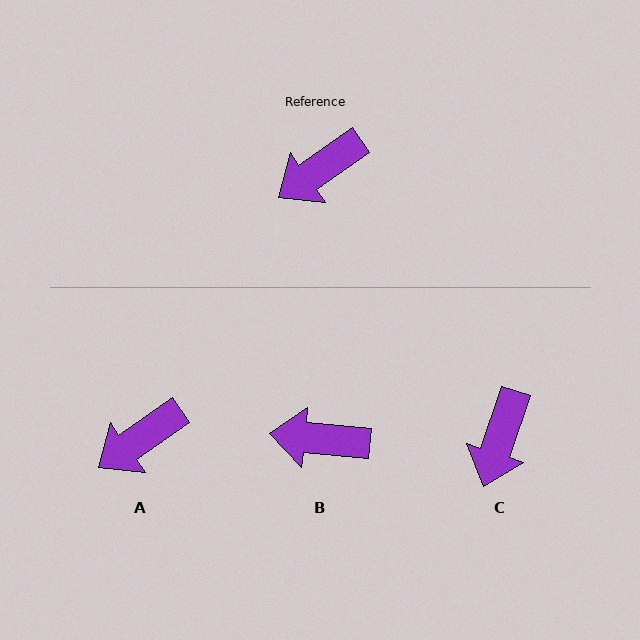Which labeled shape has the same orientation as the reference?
A.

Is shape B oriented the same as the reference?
No, it is off by about 41 degrees.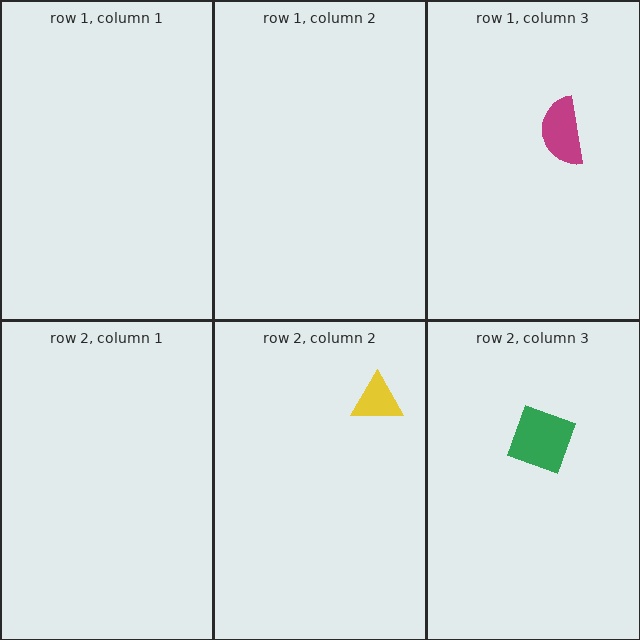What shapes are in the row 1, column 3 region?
The magenta semicircle.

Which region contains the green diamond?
The row 2, column 3 region.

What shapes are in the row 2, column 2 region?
The yellow triangle.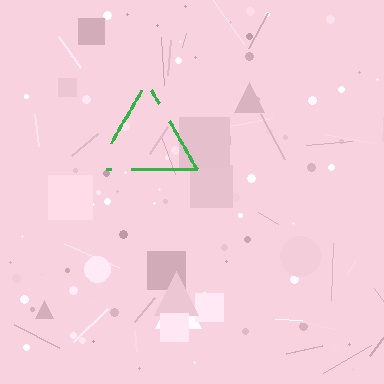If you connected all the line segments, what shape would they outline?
They would outline a triangle.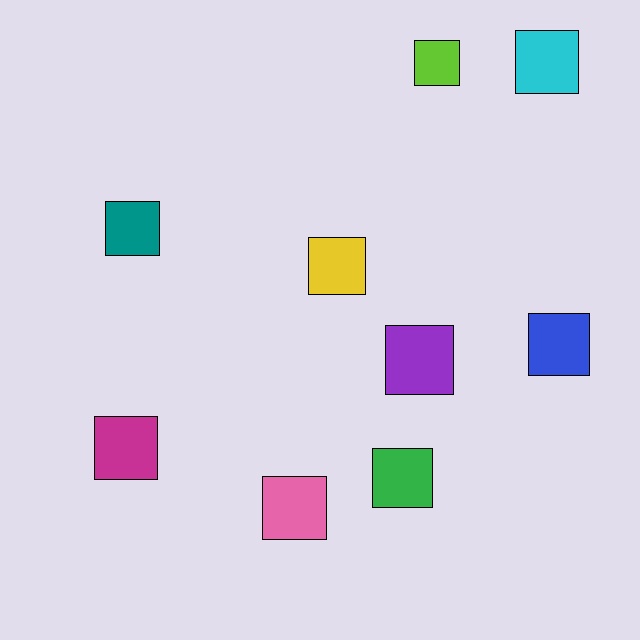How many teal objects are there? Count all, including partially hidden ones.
There is 1 teal object.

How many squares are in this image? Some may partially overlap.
There are 9 squares.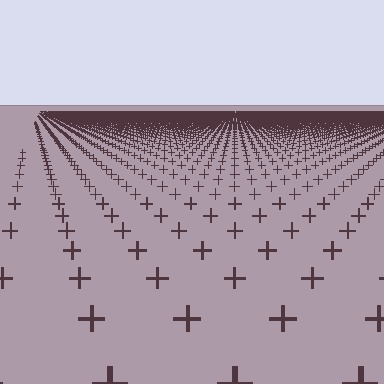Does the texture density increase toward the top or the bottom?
Density increases toward the top.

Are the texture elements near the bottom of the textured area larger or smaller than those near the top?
Larger. Near the bottom, elements are closer to the viewer and appear at a bigger on-screen size.